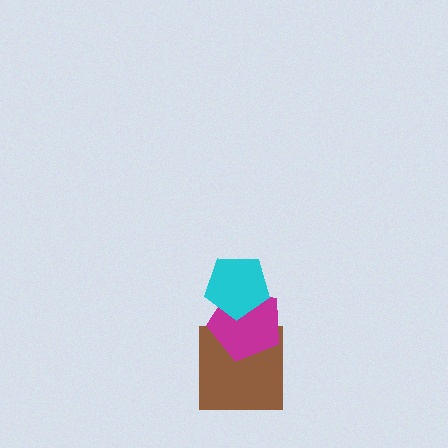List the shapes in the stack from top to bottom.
From top to bottom: the cyan pentagon, the magenta pentagon, the brown square.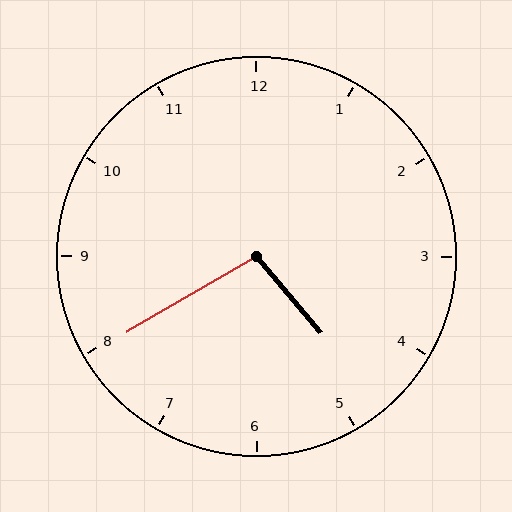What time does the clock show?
4:40.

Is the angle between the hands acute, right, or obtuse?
It is obtuse.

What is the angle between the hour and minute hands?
Approximately 100 degrees.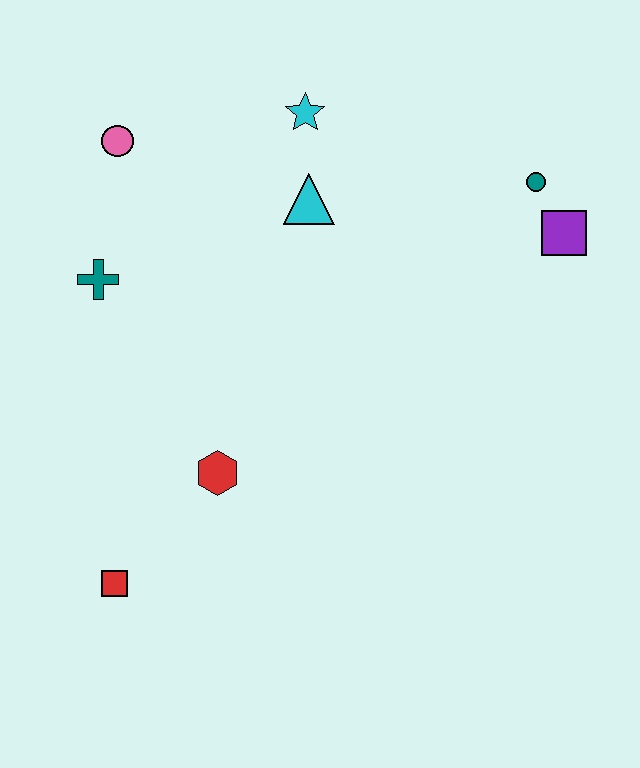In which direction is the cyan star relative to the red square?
The cyan star is above the red square.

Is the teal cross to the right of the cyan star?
No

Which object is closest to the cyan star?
The cyan triangle is closest to the cyan star.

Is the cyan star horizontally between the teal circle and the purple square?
No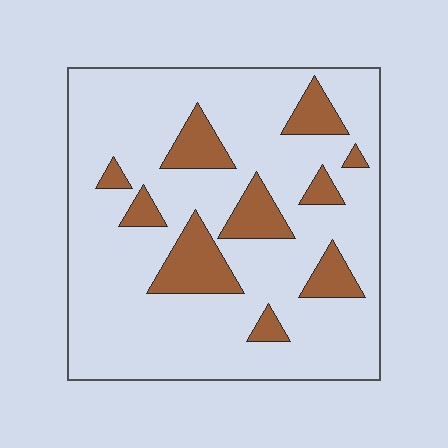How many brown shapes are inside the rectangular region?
10.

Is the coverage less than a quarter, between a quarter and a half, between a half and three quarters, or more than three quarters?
Less than a quarter.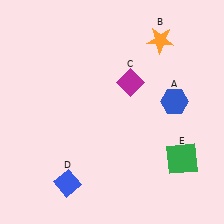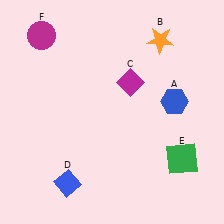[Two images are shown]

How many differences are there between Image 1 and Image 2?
There is 1 difference between the two images.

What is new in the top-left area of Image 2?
A magenta circle (F) was added in the top-left area of Image 2.